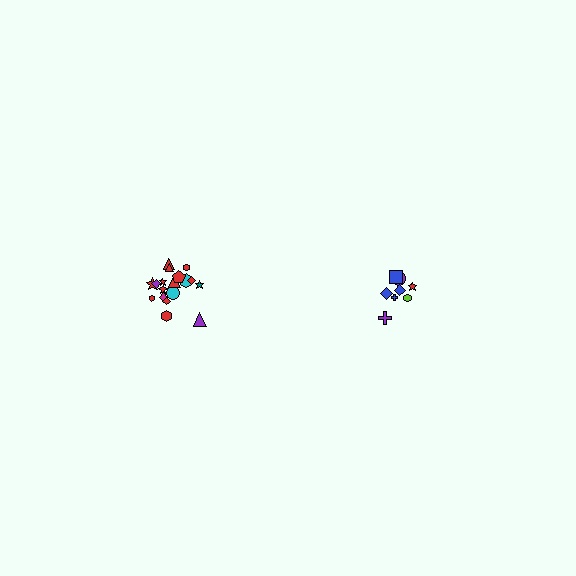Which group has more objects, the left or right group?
The left group.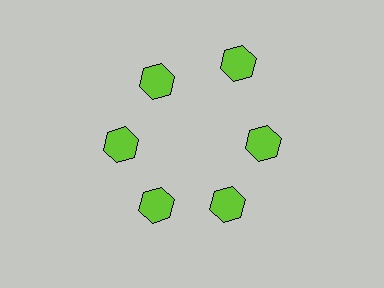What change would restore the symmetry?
The symmetry would be restored by moving it inward, back onto the ring so that all 6 hexagons sit at equal angles and equal distance from the center.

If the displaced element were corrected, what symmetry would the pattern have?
It would have 6-fold rotational symmetry — the pattern would map onto itself every 60 degrees.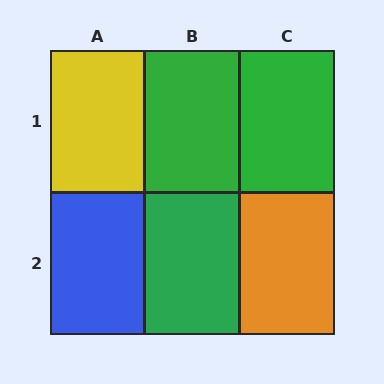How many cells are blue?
1 cell is blue.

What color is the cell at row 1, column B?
Green.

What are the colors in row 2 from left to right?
Blue, green, orange.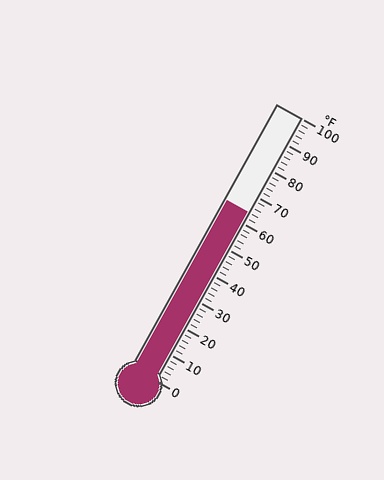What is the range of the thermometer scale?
The thermometer scale ranges from 0°F to 100°F.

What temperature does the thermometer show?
The thermometer shows approximately 64°F.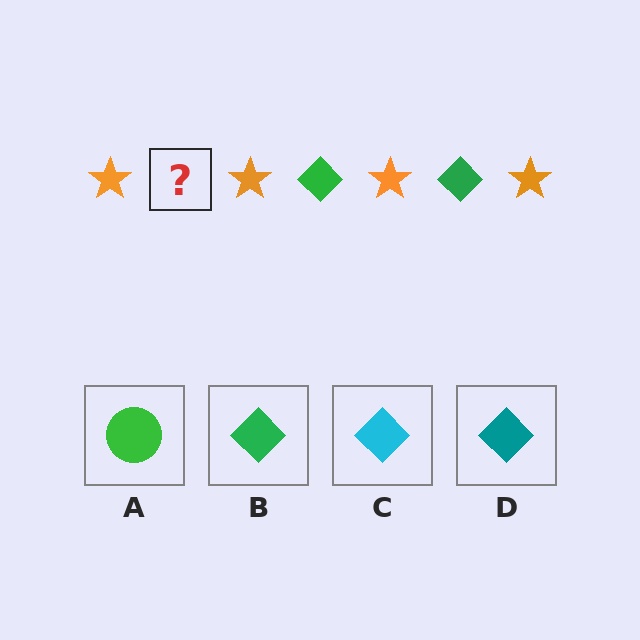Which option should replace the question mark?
Option B.